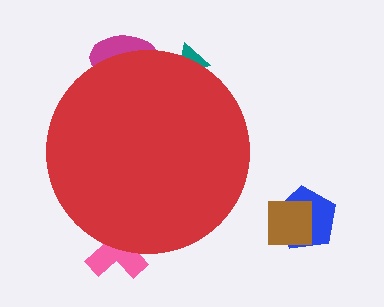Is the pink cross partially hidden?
Yes, the pink cross is partially hidden behind the red circle.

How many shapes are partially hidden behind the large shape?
3 shapes are partially hidden.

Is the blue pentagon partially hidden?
No, the blue pentagon is fully visible.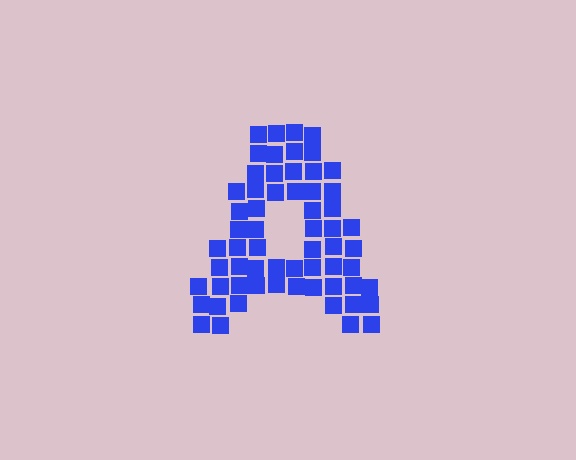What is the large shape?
The large shape is the letter A.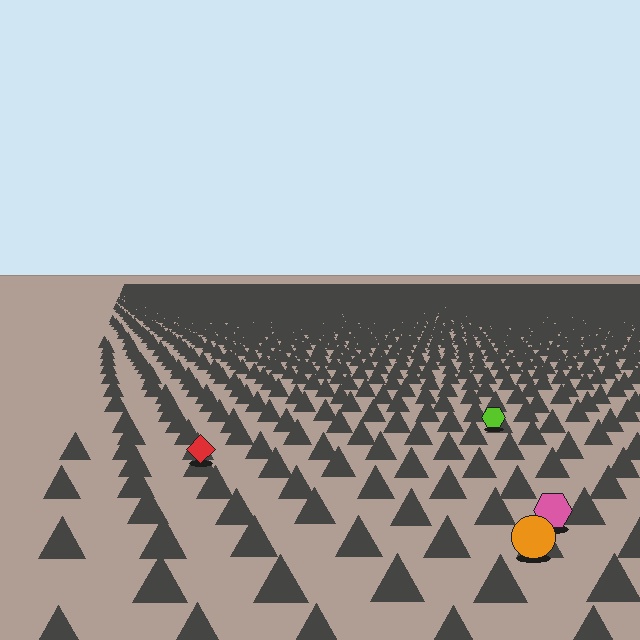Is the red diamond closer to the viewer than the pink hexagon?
No. The pink hexagon is closer — you can tell from the texture gradient: the ground texture is coarser near it.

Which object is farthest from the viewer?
The lime hexagon is farthest from the viewer. It appears smaller and the ground texture around it is denser.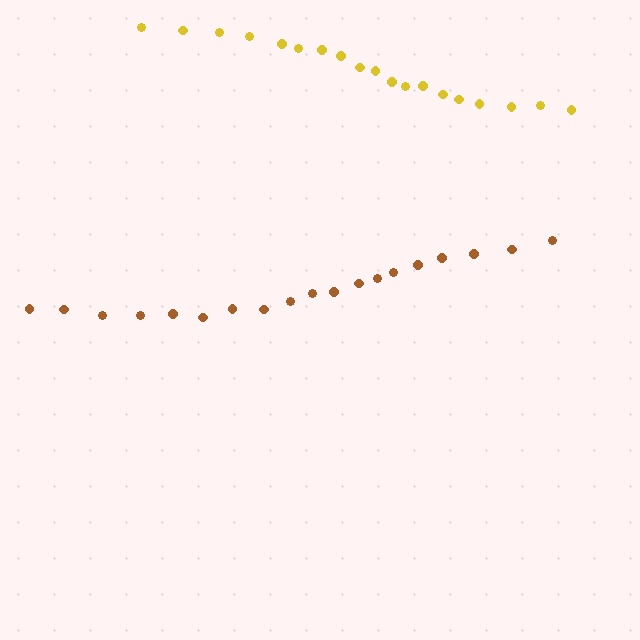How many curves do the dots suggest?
There are 2 distinct paths.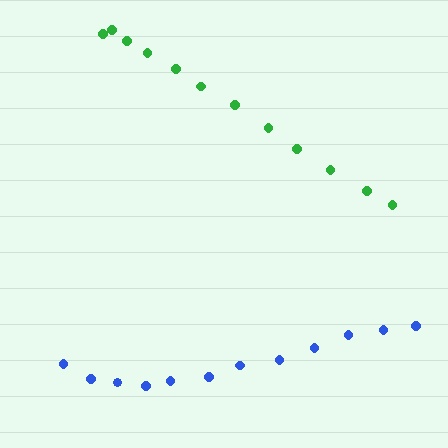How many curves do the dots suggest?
There are 2 distinct paths.